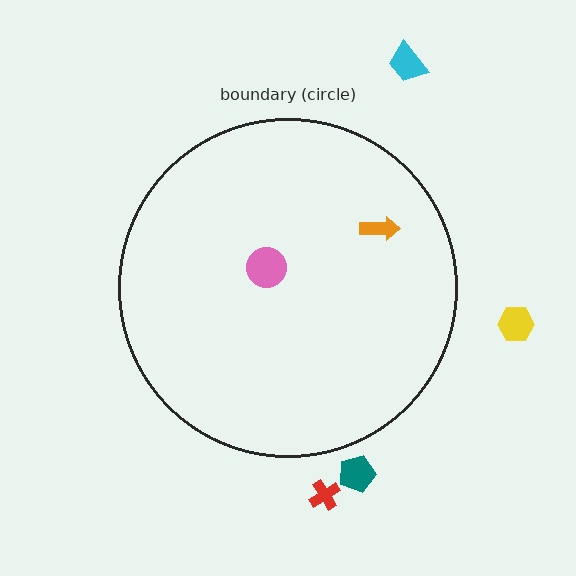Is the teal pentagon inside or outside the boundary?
Outside.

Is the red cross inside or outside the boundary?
Outside.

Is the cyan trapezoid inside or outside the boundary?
Outside.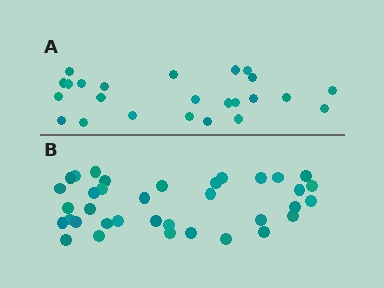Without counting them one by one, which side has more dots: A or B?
Region B (the bottom region) has more dots.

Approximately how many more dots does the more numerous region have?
Region B has roughly 12 or so more dots than region A.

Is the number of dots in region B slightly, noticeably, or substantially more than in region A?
Region B has substantially more. The ratio is roughly 1.5 to 1.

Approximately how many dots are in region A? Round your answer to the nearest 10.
About 20 dots. (The exact count is 24, which rounds to 20.)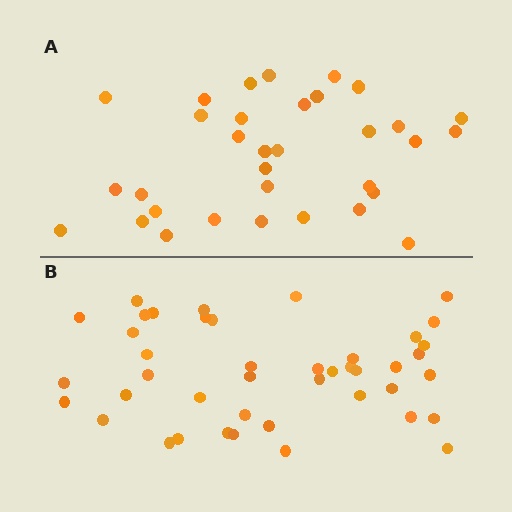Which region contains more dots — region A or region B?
Region B (the bottom region) has more dots.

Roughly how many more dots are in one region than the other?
Region B has roughly 10 or so more dots than region A.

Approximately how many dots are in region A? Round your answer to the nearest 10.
About 30 dots. (The exact count is 33, which rounds to 30.)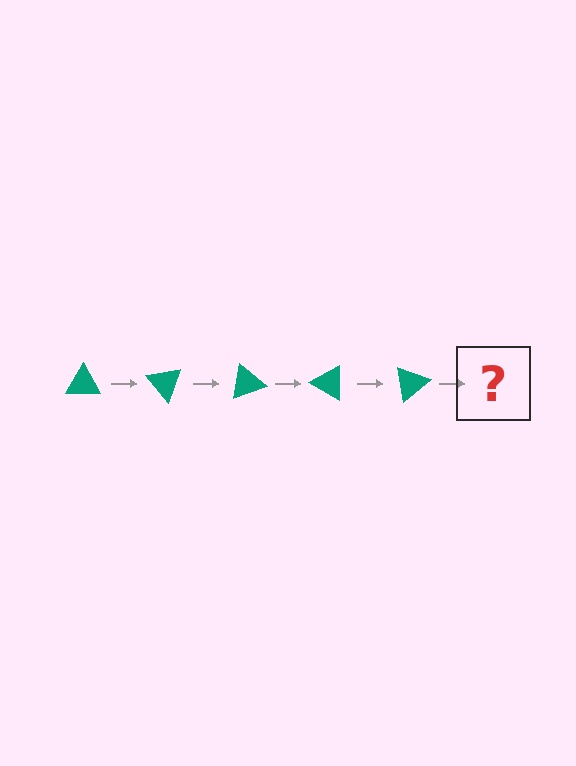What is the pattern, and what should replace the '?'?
The pattern is that the triangle rotates 50 degrees each step. The '?' should be a teal triangle rotated 250 degrees.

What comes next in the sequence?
The next element should be a teal triangle rotated 250 degrees.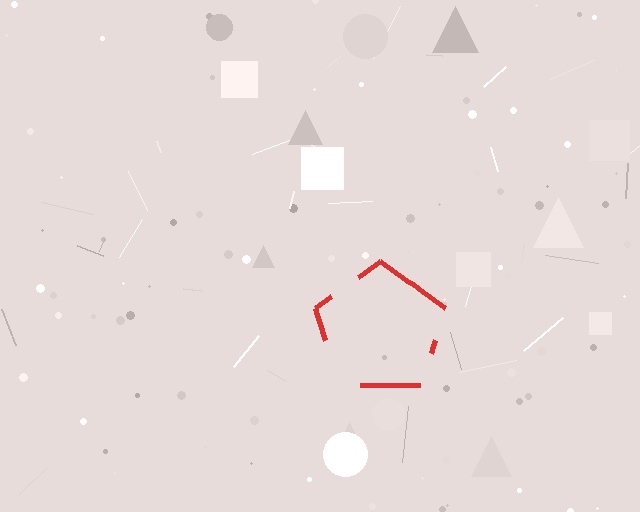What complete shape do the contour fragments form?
The contour fragments form a pentagon.